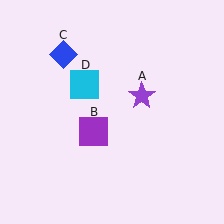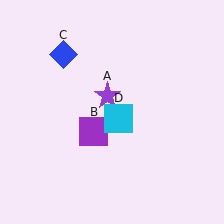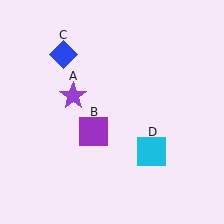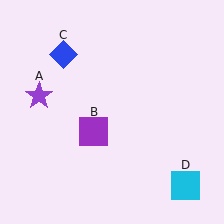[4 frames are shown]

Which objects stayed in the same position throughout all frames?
Purple square (object B) and blue diamond (object C) remained stationary.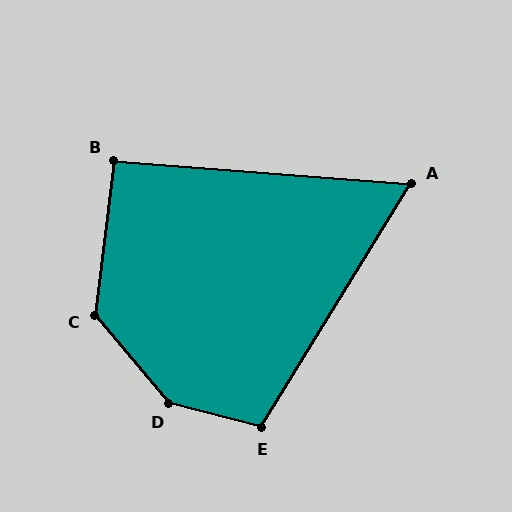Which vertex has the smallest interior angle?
A, at approximately 63 degrees.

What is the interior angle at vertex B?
Approximately 92 degrees (approximately right).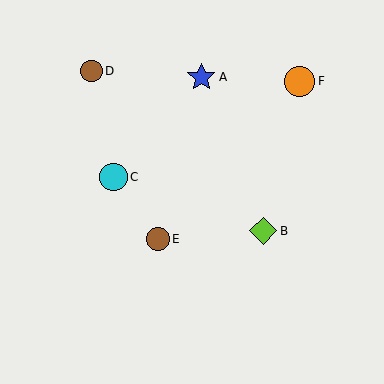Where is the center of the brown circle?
The center of the brown circle is at (92, 71).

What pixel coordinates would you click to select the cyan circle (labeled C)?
Click at (113, 177) to select the cyan circle C.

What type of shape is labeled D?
Shape D is a brown circle.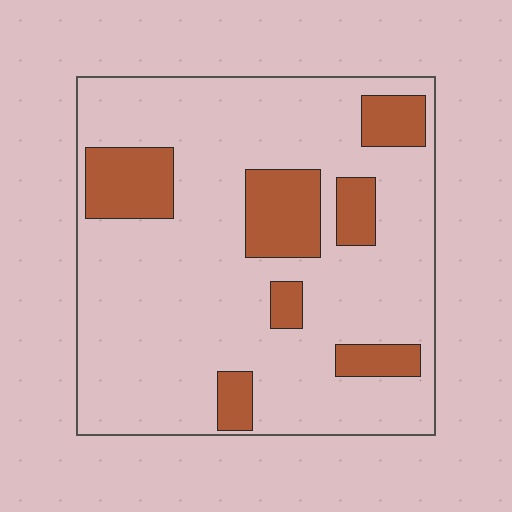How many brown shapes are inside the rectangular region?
7.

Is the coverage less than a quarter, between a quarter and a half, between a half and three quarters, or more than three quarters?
Less than a quarter.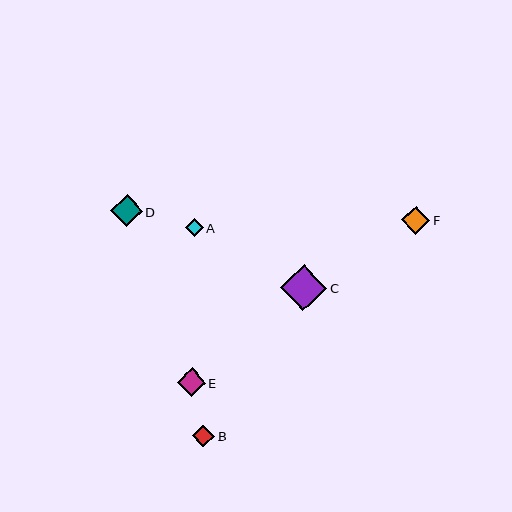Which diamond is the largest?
Diamond C is the largest with a size of approximately 46 pixels.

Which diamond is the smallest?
Diamond A is the smallest with a size of approximately 18 pixels.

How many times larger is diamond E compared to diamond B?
Diamond E is approximately 1.2 times the size of diamond B.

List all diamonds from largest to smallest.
From largest to smallest: C, D, E, F, B, A.